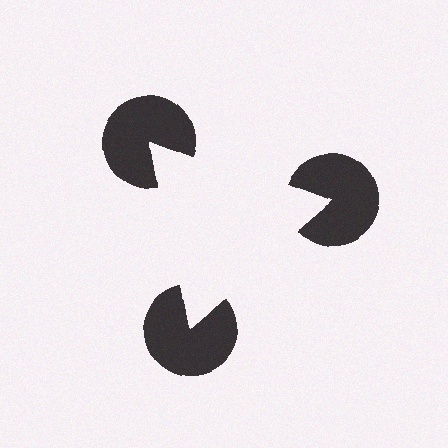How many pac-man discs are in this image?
There are 3 — one at each vertex of the illusory triangle.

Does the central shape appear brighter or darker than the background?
It typically appears slightly brighter than the background, even though no actual brightness change is drawn.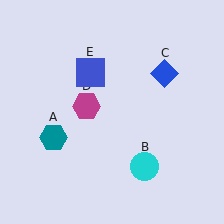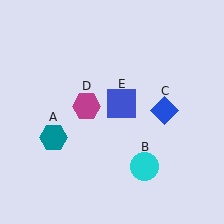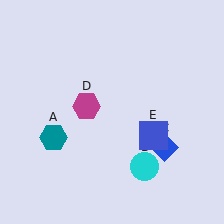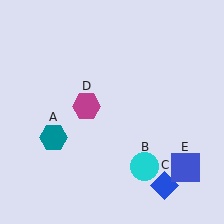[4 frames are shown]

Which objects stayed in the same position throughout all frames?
Teal hexagon (object A) and cyan circle (object B) and magenta hexagon (object D) remained stationary.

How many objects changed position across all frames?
2 objects changed position: blue diamond (object C), blue square (object E).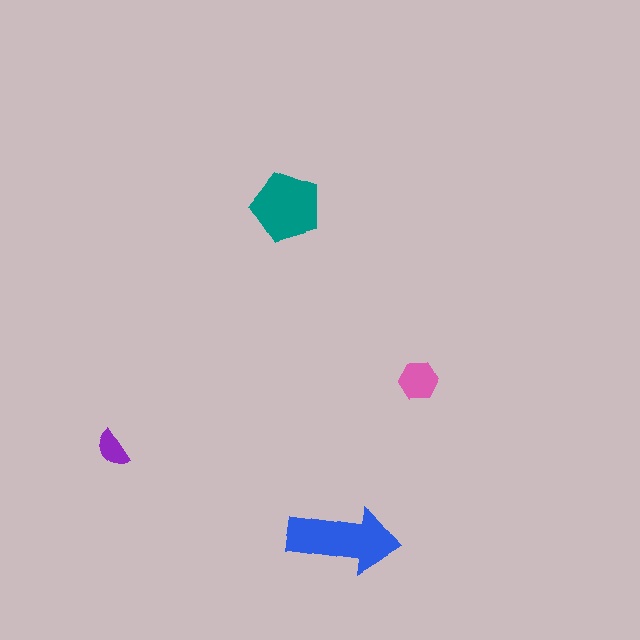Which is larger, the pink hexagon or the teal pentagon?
The teal pentagon.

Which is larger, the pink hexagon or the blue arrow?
The blue arrow.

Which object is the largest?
The blue arrow.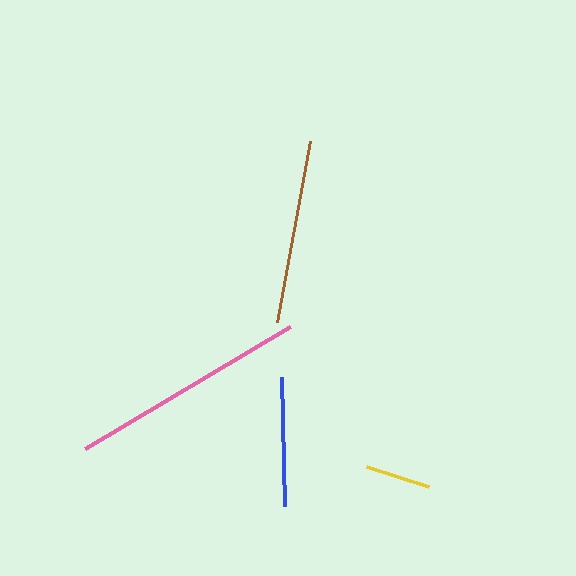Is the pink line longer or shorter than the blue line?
The pink line is longer than the blue line.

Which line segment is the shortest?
The yellow line is the shortest at approximately 65 pixels.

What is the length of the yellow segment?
The yellow segment is approximately 65 pixels long.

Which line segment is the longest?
The pink line is the longest at approximately 239 pixels.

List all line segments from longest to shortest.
From longest to shortest: pink, brown, blue, yellow.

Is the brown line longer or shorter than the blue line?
The brown line is longer than the blue line.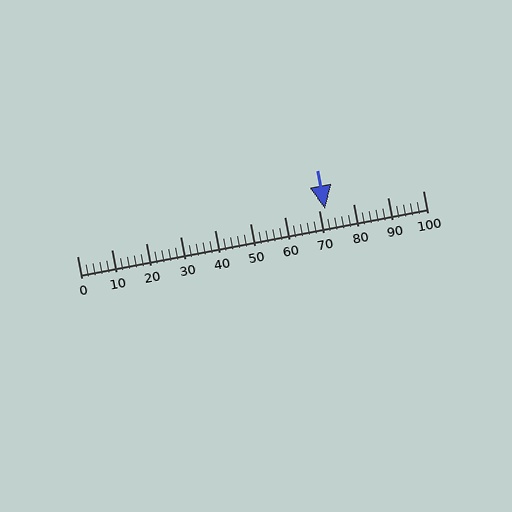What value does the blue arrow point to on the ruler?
The blue arrow points to approximately 72.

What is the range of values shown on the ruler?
The ruler shows values from 0 to 100.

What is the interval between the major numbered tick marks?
The major tick marks are spaced 10 units apart.